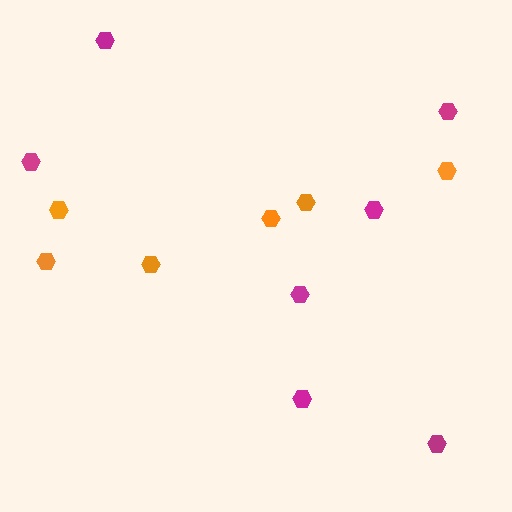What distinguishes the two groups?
There are 2 groups: one group of orange hexagons (6) and one group of magenta hexagons (7).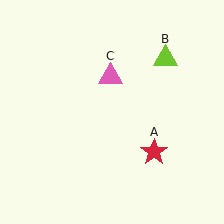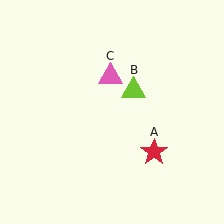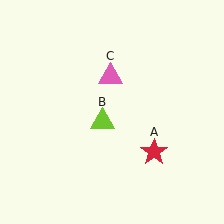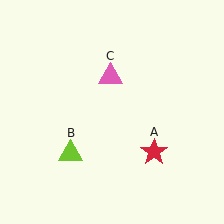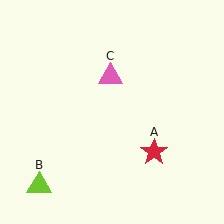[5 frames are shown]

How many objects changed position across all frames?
1 object changed position: lime triangle (object B).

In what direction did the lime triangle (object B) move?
The lime triangle (object B) moved down and to the left.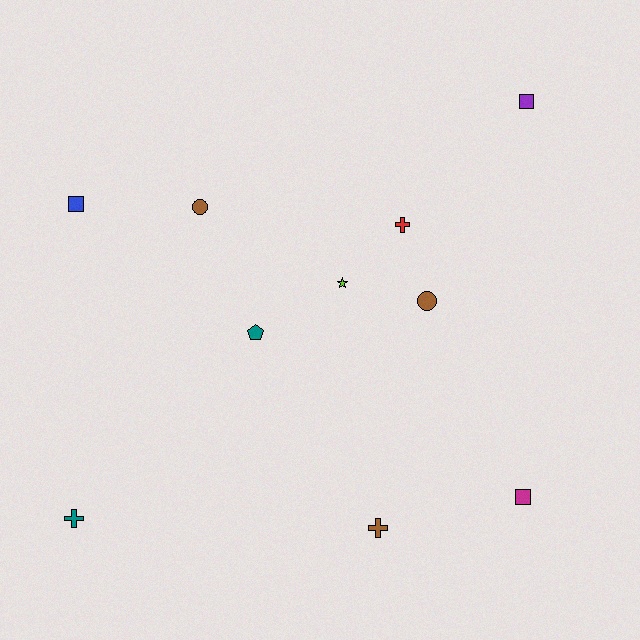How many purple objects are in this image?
There is 1 purple object.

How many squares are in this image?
There are 3 squares.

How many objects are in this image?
There are 10 objects.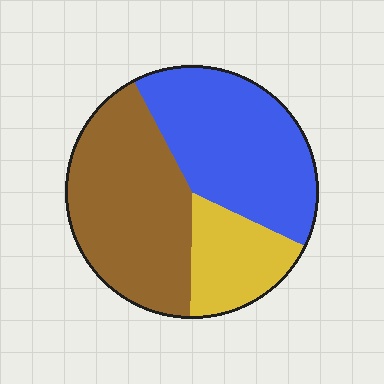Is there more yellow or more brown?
Brown.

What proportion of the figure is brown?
Brown covers 42% of the figure.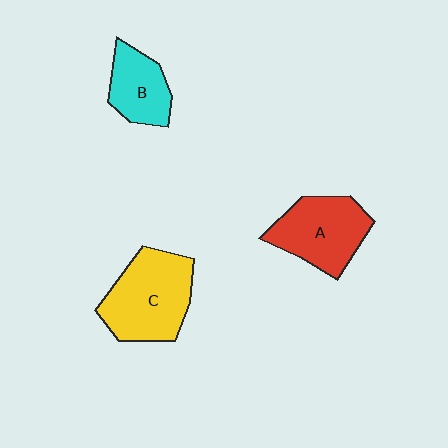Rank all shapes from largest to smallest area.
From largest to smallest: C (yellow), A (red), B (cyan).